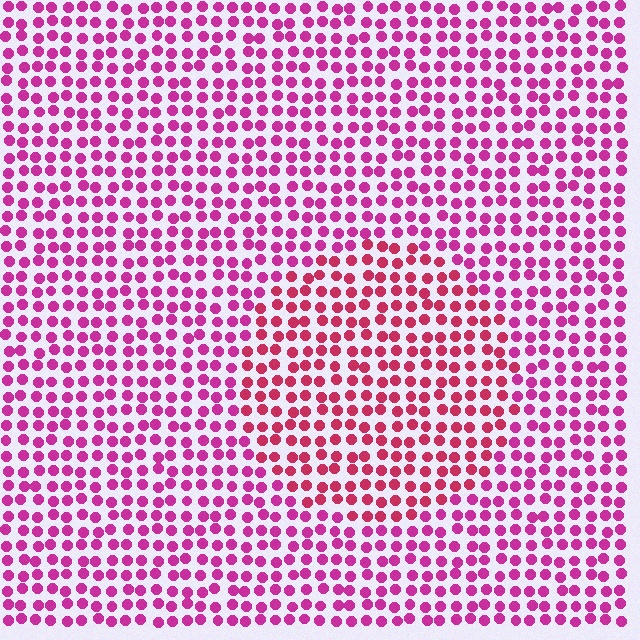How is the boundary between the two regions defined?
The boundary is defined purely by a slight shift in hue (about 25 degrees). Spacing, size, and orientation are identical on both sides.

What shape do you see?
I see a circle.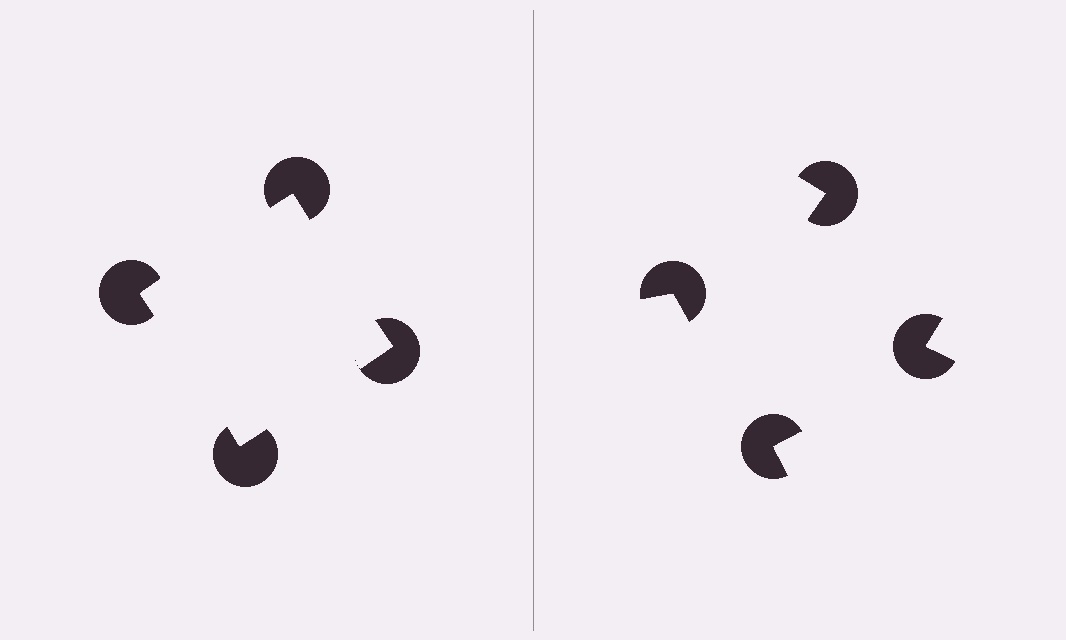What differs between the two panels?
The pac-man discs are positioned identically on both sides; only the wedge orientations differ. On the left they align to a square; on the right they are misaligned.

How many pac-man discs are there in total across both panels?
8 — 4 on each side.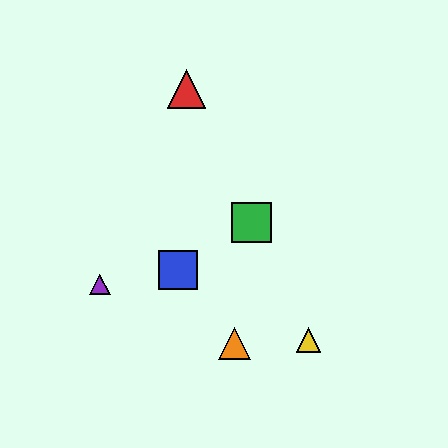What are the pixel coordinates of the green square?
The green square is at (251, 223).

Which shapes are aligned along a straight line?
The red triangle, the green square, the yellow triangle are aligned along a straight line.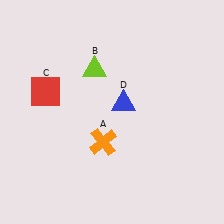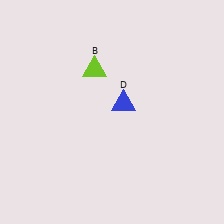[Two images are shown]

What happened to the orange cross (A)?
The orange cross (A) was removed in Image 2. It was in the bottom-left area of Image 1.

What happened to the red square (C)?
The red square (C) was removed in Image 2. It was in the top-left area of Image 1.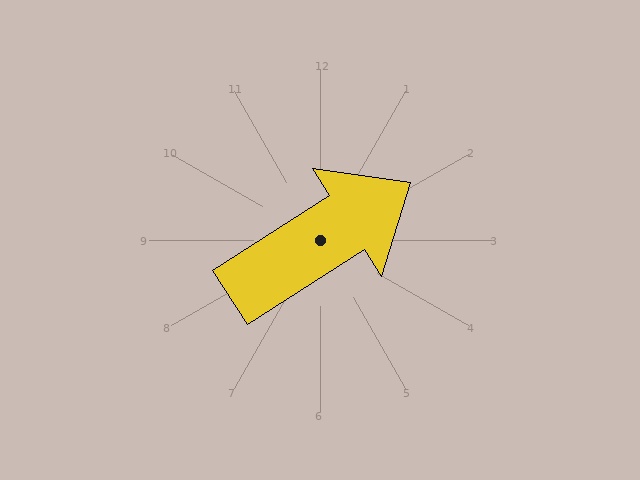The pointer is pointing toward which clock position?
Roughly 2 o'clock.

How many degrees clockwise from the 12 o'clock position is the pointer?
Approximately 57 degrees.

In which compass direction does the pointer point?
Northeast.